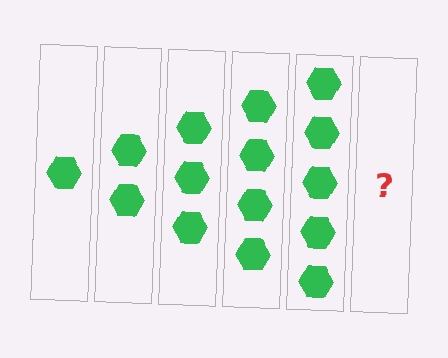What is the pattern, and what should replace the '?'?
The pattern is that each step adds one more hexagon. The '?' should be 6 hexagons.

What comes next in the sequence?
The next element should be 6 hexagons.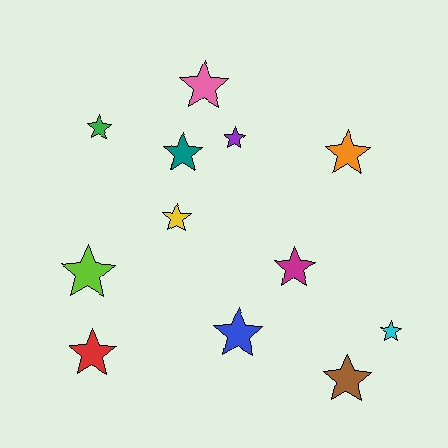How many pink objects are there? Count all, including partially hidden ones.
There is 1 pink object.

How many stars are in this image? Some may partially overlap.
There are 12 stars.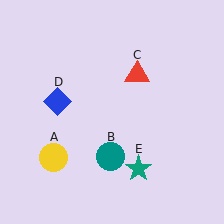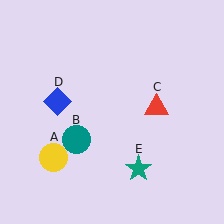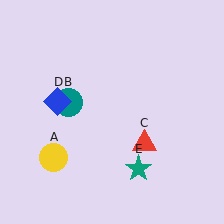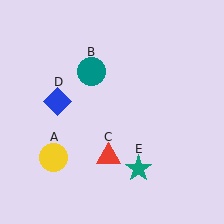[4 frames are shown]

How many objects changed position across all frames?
2 objects changed position: teal circle (object B), red triangle (object C).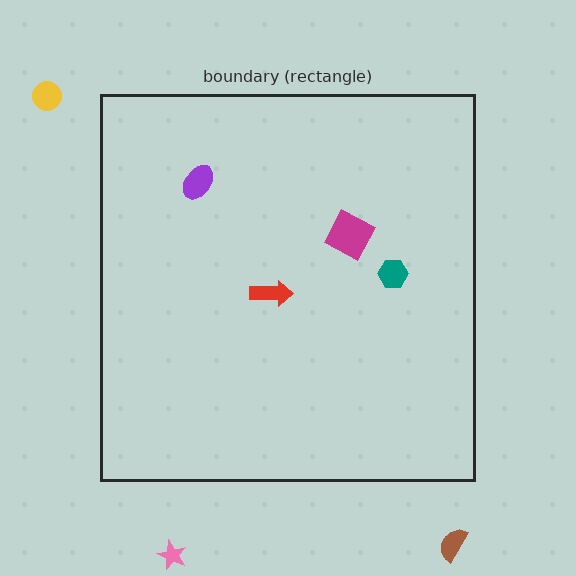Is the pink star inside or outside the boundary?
Outside.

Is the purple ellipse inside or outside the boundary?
Inside.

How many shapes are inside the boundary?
4 inside, 3 outside.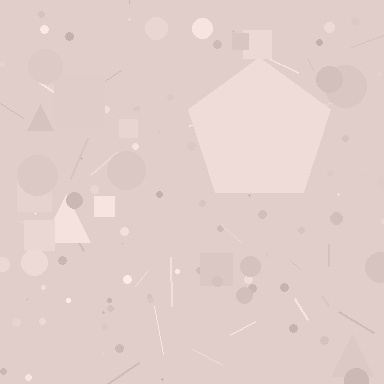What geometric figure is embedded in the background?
A pentagon is embedded in the background.